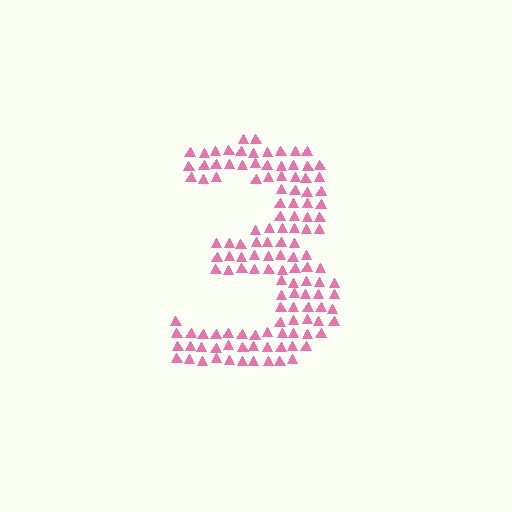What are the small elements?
The small elements are triangles.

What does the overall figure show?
The overall figure shows the digit 3.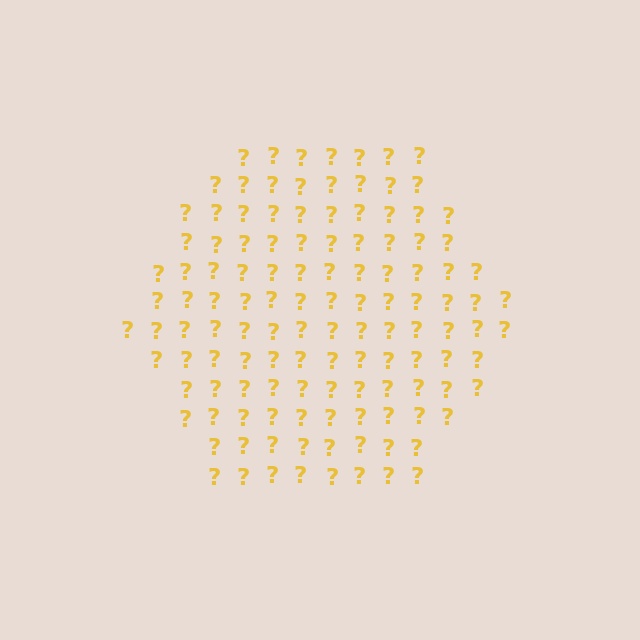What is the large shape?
The large shape is a hexagon.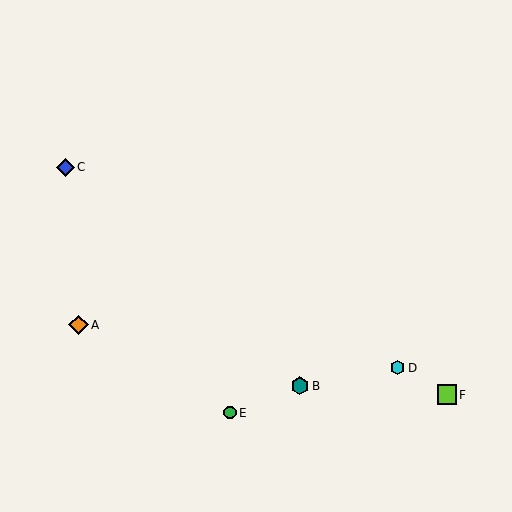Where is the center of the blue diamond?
The center of the blue diamond is at (65, 167).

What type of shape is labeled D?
Shape D is a cyan hexagon.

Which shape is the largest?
The orange diamond (labeled A) is the largest.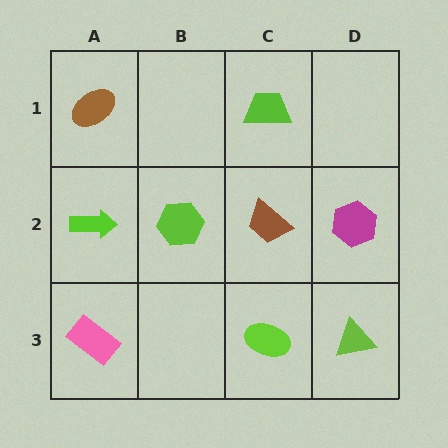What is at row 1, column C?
A lime trapezoid.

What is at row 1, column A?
A brown ellipse.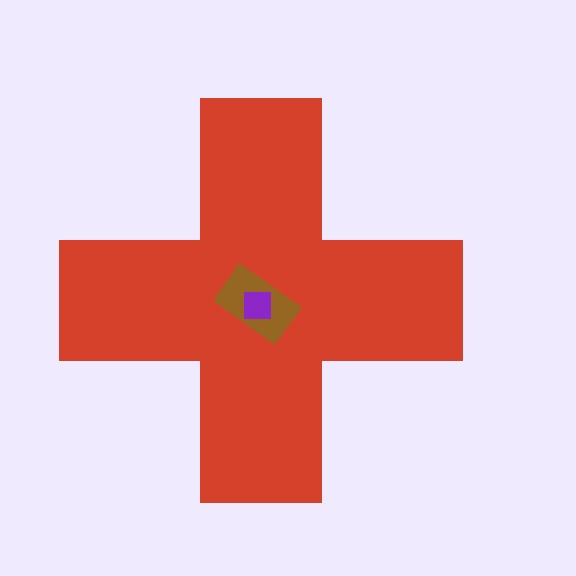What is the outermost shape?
The red cross.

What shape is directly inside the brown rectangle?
The purple square.